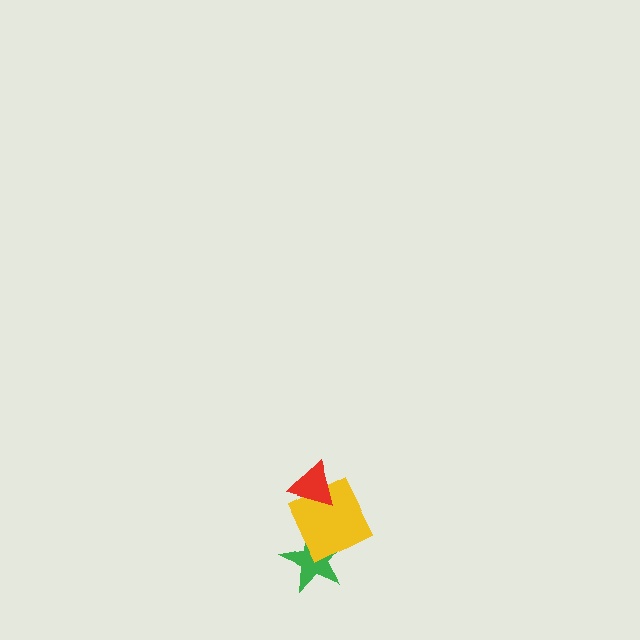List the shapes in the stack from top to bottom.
From top to bottom: the red triangle, the yellow square, the green star.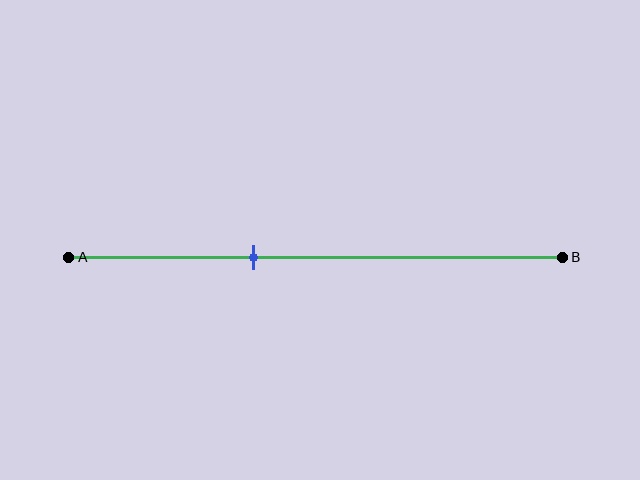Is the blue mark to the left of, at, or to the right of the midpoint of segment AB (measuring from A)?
The blue mark is to the left of the midpoint of segment AB.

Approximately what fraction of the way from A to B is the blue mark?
The blue mark is approximately 35% of the way from A to B.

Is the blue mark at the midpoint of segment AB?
No, the mark is at about 35% from A, not at the 50% midpoint.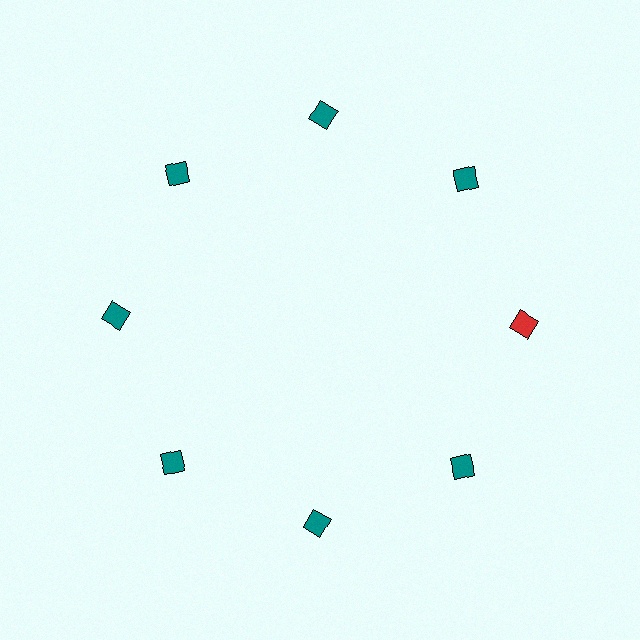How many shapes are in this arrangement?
There are 8 shapes arranged in a ring pattern.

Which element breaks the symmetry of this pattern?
The red diamond at roughly the 3 o'clock position breaks the symmetry. All other shapes are teal diamonds.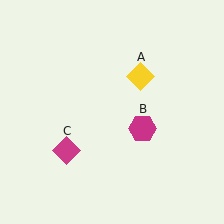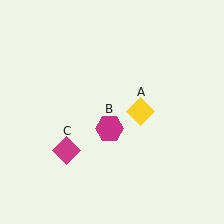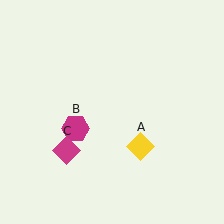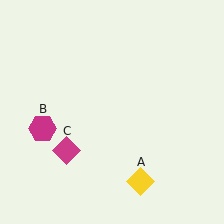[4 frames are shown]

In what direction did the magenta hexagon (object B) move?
The magenta hexagon (object B) moved left.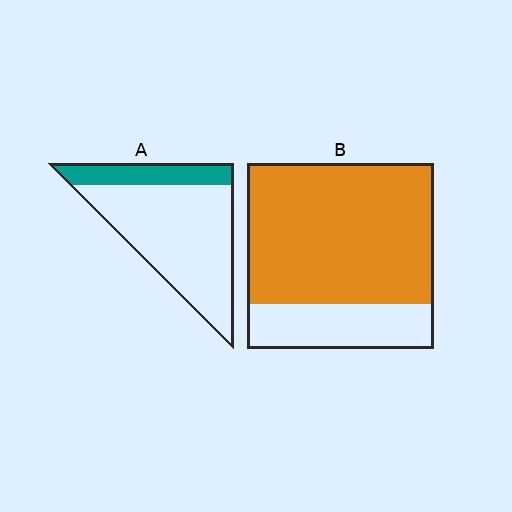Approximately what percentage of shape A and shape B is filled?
A is approximately 20% and B is approximately 75%.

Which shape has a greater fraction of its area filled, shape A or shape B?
Shape B.